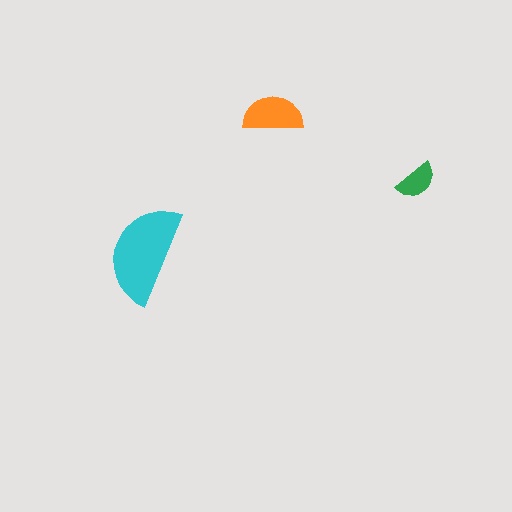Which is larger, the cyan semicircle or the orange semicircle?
The cyan one.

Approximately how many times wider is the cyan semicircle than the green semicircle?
About 2.5 times wider.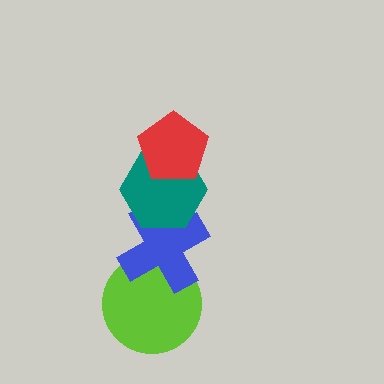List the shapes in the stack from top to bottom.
From top to bottom: the red pentagon, the teal hexagon, the blue cross, the lime circle.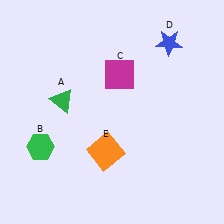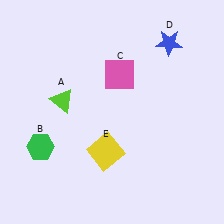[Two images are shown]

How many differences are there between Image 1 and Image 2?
There are 3 differences between the two images.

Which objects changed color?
A changed from green to lime. C changed from magenta to pink. E changed from orange to yellow.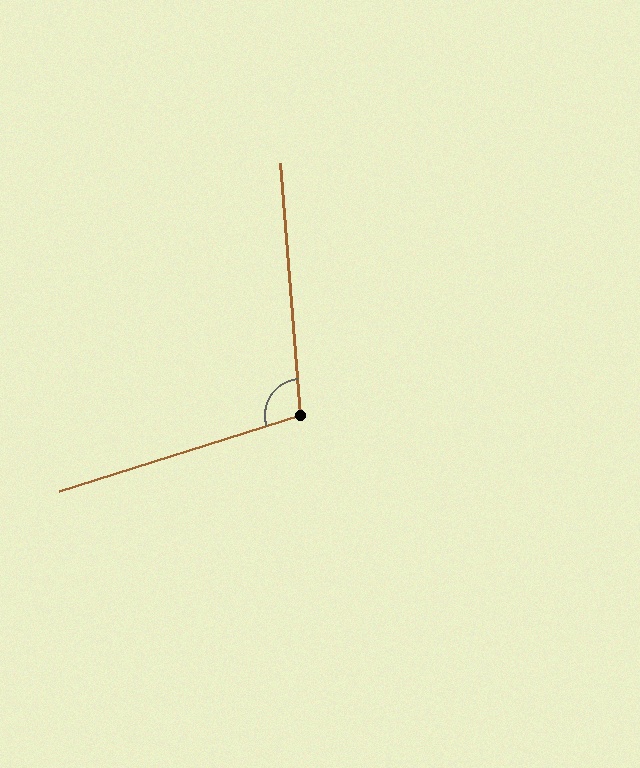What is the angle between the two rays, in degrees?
Approximately 103 degrees.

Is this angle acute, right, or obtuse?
It is obtuse.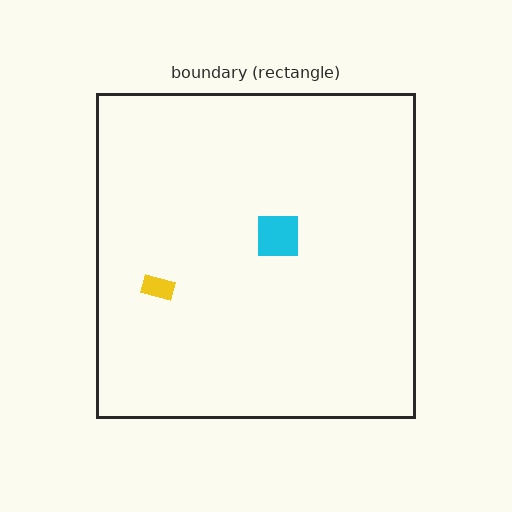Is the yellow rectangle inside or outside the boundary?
Inside.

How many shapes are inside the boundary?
2 inside, 0 outside.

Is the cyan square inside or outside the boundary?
Inside.